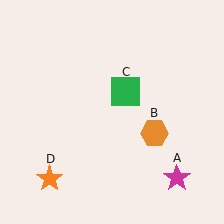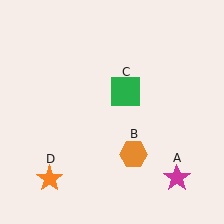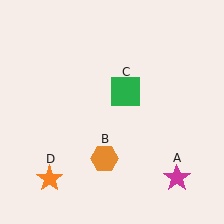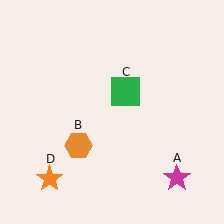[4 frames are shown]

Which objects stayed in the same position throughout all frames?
Magenta star (object A) and green square (object C) and orange star (object D) remained stationary.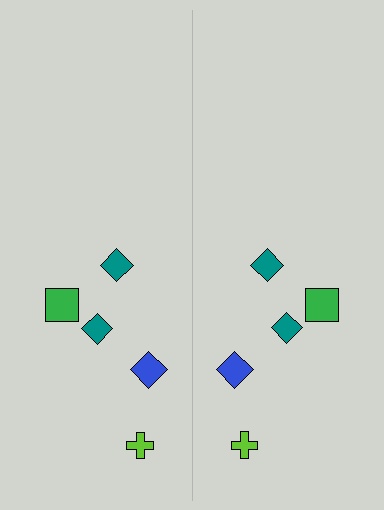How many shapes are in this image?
There are 10 shapes in this image.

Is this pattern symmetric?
Yes, this pattern has bilateral (reflection) symmetry.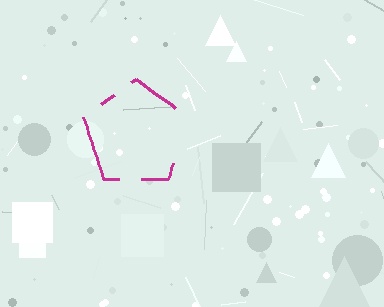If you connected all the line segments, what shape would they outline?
They would outline a pentagon.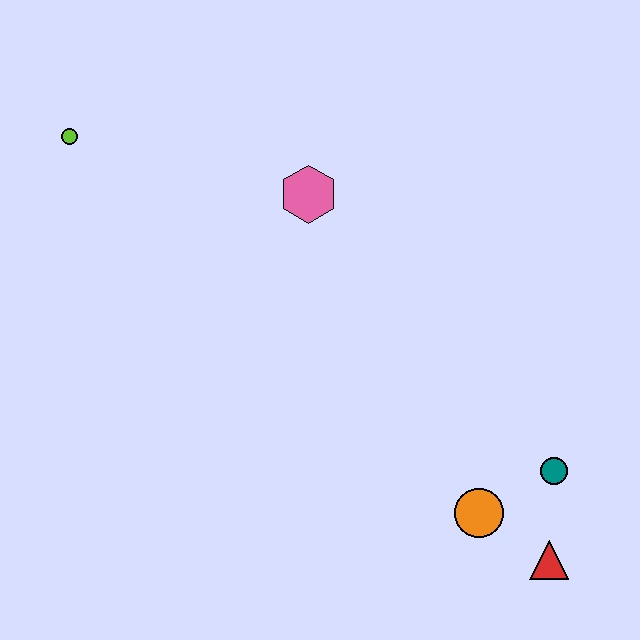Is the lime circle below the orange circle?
No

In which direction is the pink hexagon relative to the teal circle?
The pink hexagon is above the teal circle.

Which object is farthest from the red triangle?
The lime circle is farthest from the red triangle.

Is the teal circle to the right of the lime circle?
Yes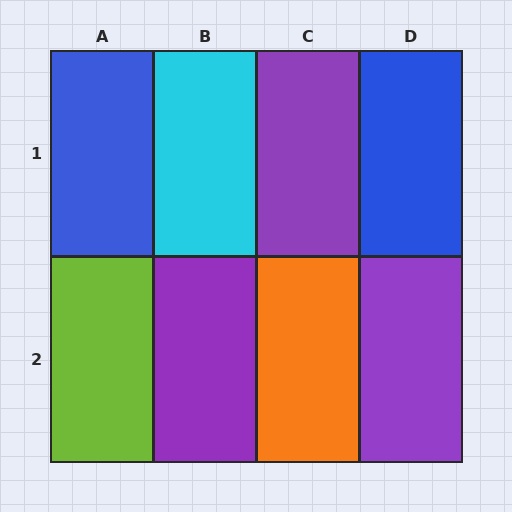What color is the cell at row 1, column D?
Blue.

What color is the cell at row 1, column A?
Blue.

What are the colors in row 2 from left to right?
Lime, purple, orange, purple.